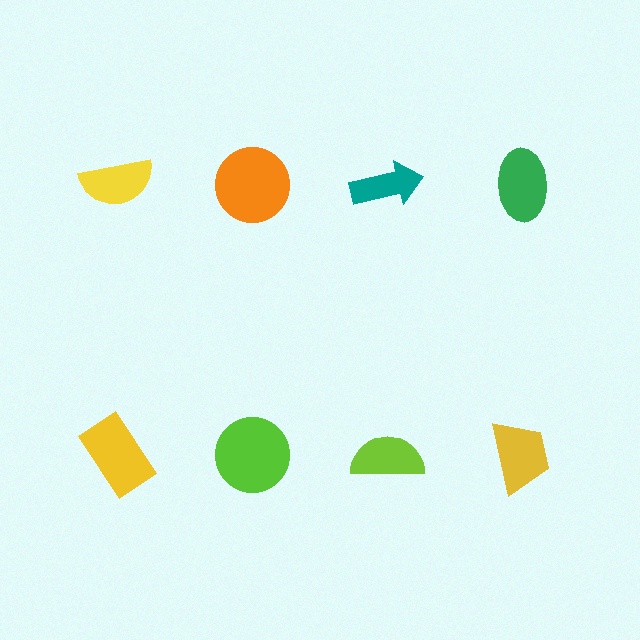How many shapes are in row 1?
4 shapes.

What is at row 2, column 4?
A yellow trapezoid.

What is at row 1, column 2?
An orange circle.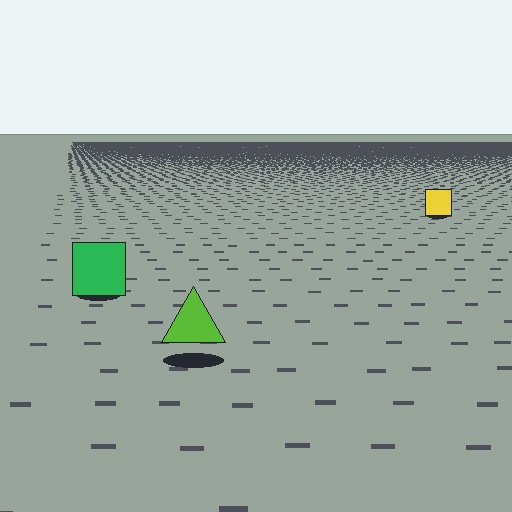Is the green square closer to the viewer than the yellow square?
Yes. The green square is closer — you can tell from the texture gradient: the ground texture is coarser near it.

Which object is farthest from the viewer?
The yellow square is farthest from the viewer. It appears smaller and the ground texture around it is denser.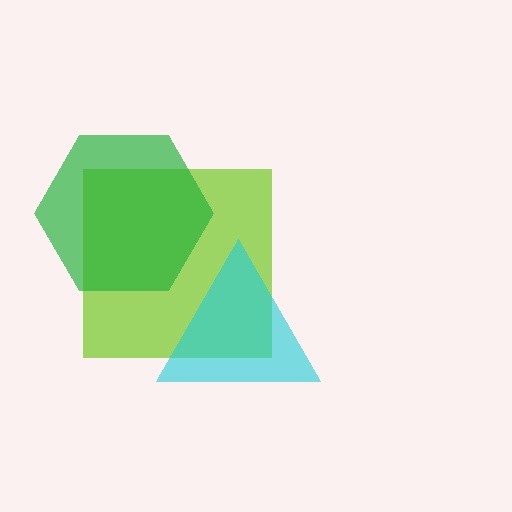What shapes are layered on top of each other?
The layered shapes are: a lime square, a cyan triangle, a green hexagon.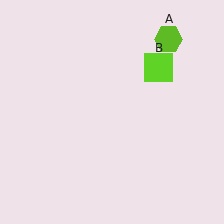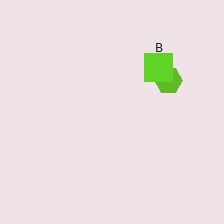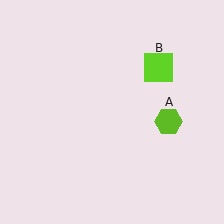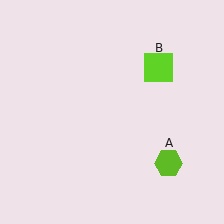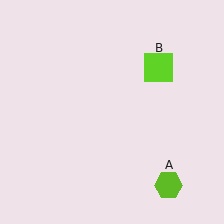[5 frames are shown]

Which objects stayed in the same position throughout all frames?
Lime square (object B) remained stationary.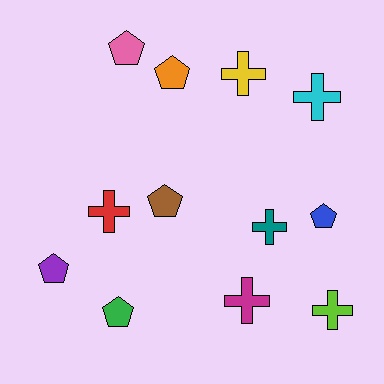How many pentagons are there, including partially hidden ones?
There are 6 pentagons.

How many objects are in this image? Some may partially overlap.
There are 12 objects.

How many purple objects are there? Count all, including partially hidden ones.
There is 1 purple object.